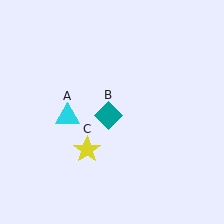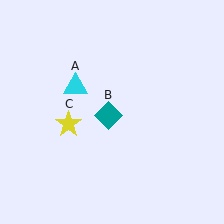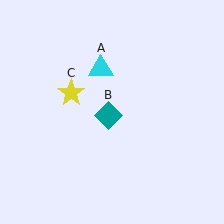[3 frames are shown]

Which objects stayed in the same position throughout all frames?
Teal diamond (object B) remained stationary.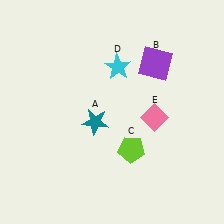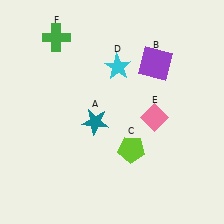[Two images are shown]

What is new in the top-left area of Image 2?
A green cross (F) was added in the top-left area of Image 2.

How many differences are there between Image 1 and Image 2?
There is 1 difference between the two images.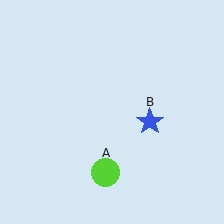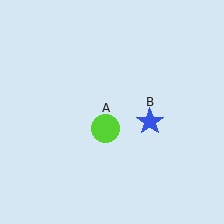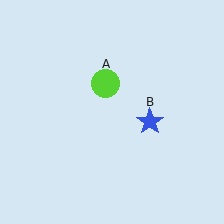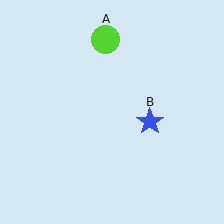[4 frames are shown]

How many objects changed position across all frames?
1 object changed position: lime circle (object A).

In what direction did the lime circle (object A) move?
The lime circle (object A) moved up.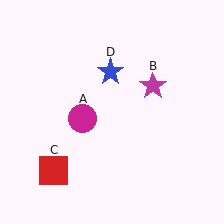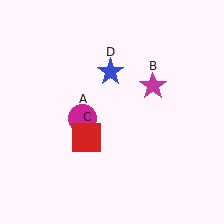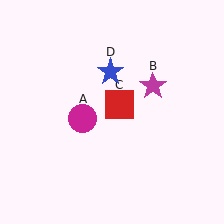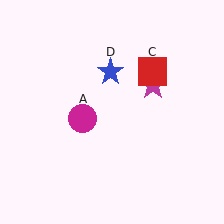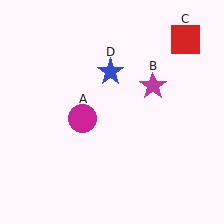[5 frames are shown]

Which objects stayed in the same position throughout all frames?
Magenta circle (object A) and magenta star (object B) and blue star (object D) remained stationary.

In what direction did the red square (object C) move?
The red square (object C) moved up and to the right.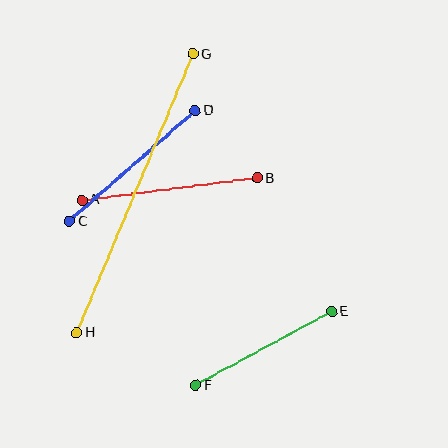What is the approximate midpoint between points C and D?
The midpoint is at approximately (133, 166) pixels.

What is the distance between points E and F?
The distance is approximately 155 pixels.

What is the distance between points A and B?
The distance is approximately 176 pixels.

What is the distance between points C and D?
The distance is approximately 168 pixels.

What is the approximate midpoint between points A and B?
The midpoint is at approximately (169, 189) pixels.